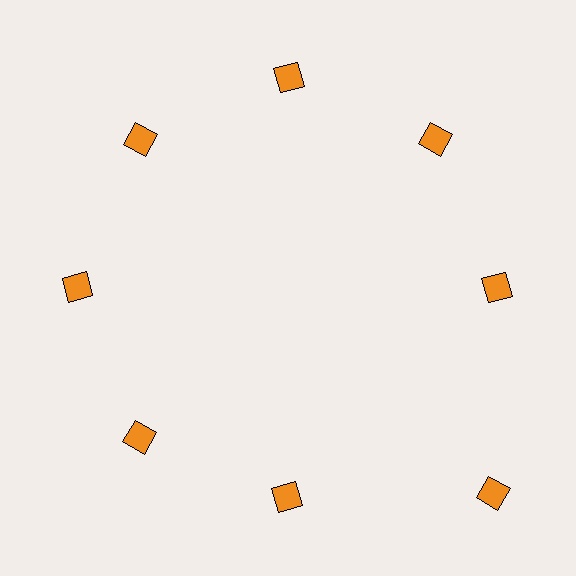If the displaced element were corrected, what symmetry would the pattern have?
It would have 8-fold rotational symmetry — the pattern would map onto itself every 45 degrees.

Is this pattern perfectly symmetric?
No. The 8 orange diamonds are arranged in a ring, but one element near the 4 o'clock position is pushed outward from the center, breaking the 8-fold rotational symmetry.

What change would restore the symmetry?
The symmetry would be restored by moving it inward, back onto the ring so that all 8 diamonds sit at equal angles and equal distance from the center.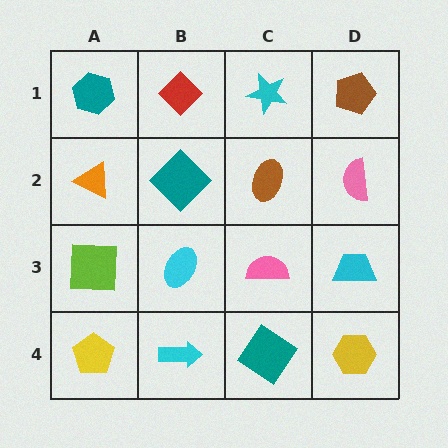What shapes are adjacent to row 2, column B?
A red diamond (row 1, column B), a cyan ellipse (row 3, column B), an orange triangle (row 2, column A), a brown ellipse (row 2, column C).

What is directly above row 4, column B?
A cyan ellipse.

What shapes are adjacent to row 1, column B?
A teal diamond (row 2, column B), a teal hexagon (row 1, column A), a cyan star (row 1, column C).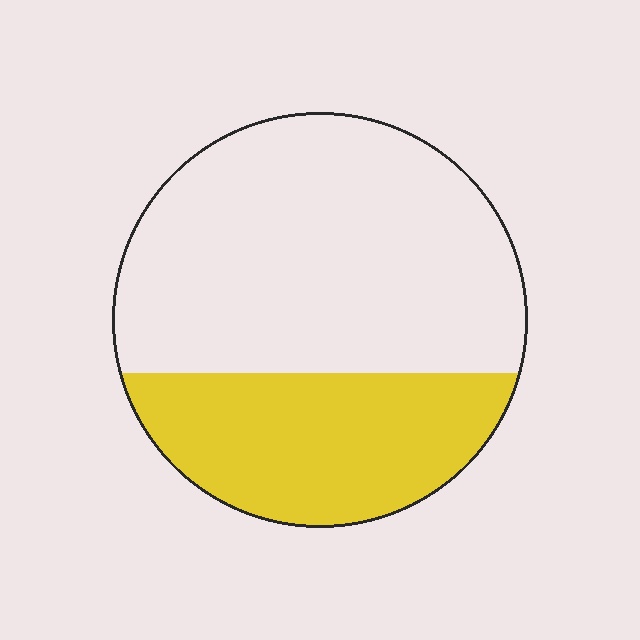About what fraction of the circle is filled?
About one third (1/3).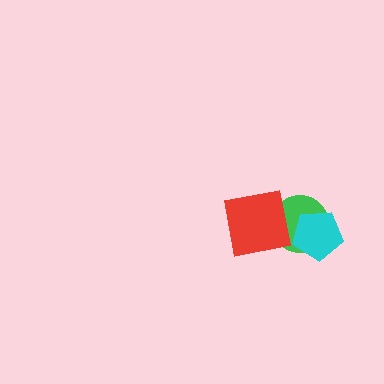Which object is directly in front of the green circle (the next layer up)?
The red square is directly in front of the green circle.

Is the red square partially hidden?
No, no other shape covers it.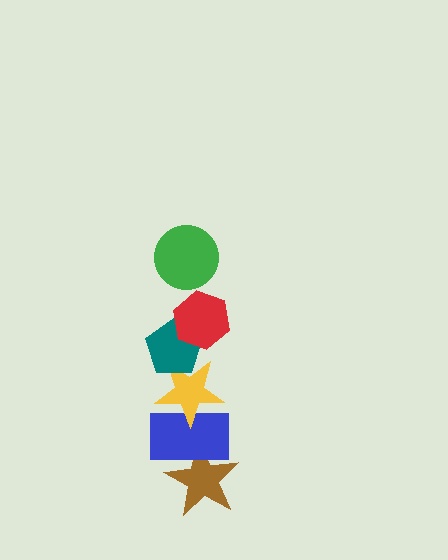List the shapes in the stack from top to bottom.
From top to bottom: the green circle, the red hexagon, the teal pentagon, the yellow star, the blue rectangle, the brown star.